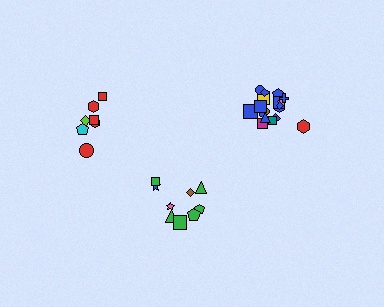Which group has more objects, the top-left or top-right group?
The top-right group.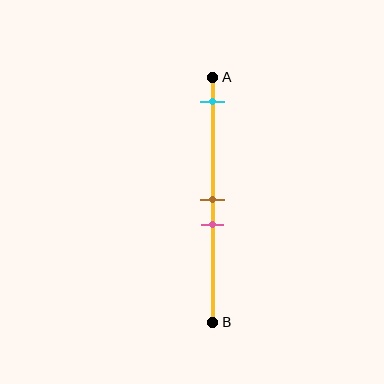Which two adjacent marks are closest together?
The brown and pink marks are the closest adjacent pair.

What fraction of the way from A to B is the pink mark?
The pink mark is approximately 60% (0.6) of the way from A to B.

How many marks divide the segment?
There are 3 marks dividing the segment.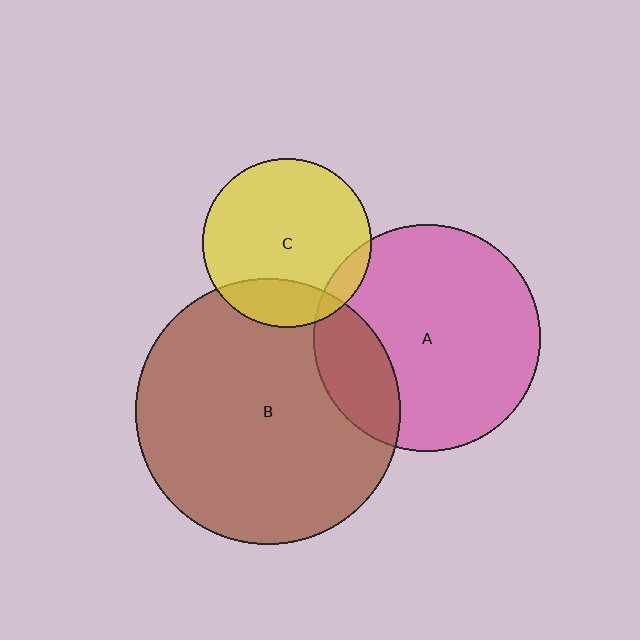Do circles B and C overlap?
Yes.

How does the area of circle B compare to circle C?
Approximately 2.5 times.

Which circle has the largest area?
Circle B (brown).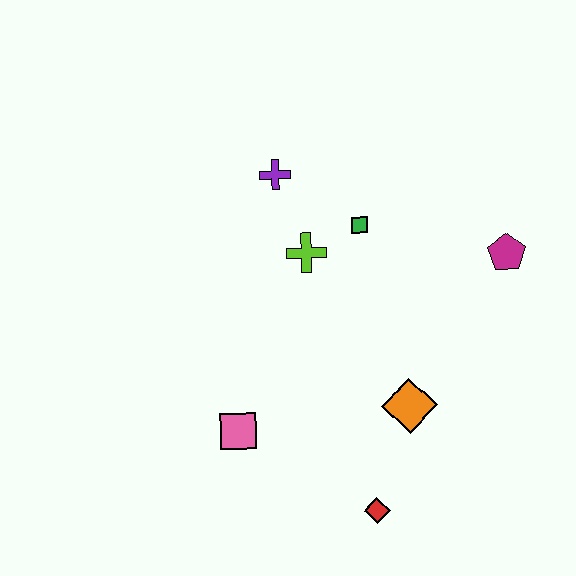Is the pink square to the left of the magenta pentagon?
Yes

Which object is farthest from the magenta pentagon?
The pink square is farthest from the magenta pentagon.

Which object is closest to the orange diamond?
The red diamond is closest to the orange diamond.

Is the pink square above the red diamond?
Yes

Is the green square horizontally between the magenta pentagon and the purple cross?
Yes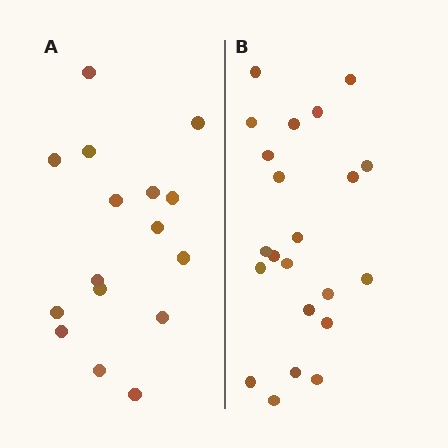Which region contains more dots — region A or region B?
Region B (the right region) has more dots.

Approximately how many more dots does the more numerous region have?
Region B has about 6 more dots than region A.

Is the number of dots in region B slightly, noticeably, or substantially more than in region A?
Region B has noticeably more, but not dramatically so. The ratio is roughly 1.4 to 1.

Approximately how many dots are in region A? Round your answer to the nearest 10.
About 20 dots. (The exact count is 16, which rounds to 20.)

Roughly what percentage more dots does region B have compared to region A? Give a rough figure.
About 40% more.